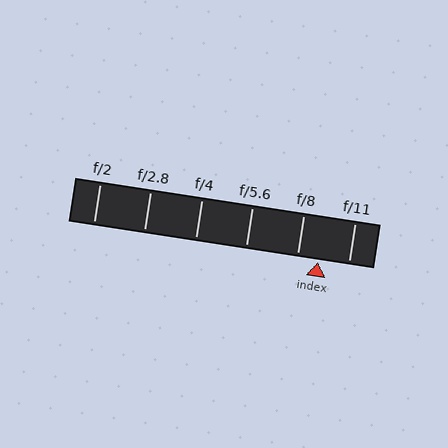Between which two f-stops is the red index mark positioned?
The index mark is between f/8 and f/11.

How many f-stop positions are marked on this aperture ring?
There are 6 f-stop positions marked.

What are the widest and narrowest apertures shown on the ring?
The widest aperture shown is f/2 and the narrowest is f/11.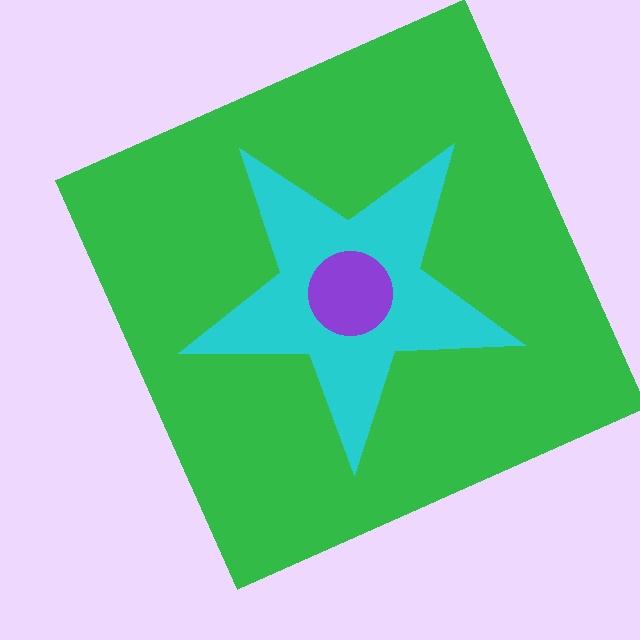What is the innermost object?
The purple circle.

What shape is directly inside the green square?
The cyan star.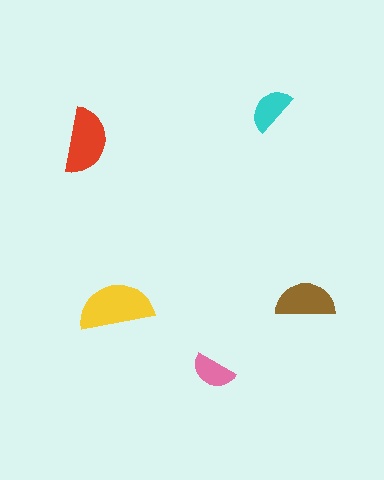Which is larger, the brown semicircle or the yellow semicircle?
The yellow one.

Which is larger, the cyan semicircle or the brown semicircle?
The brown one.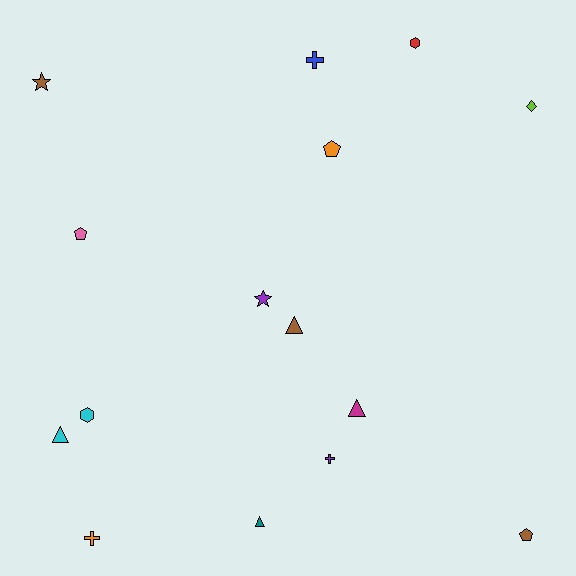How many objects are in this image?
There are 15 objects.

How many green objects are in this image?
There are no green objects.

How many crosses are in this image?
There are 3 crosses.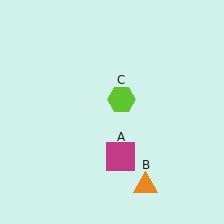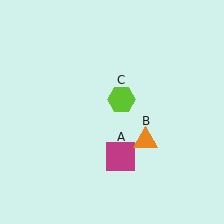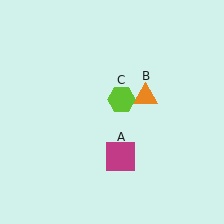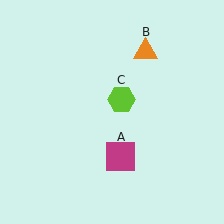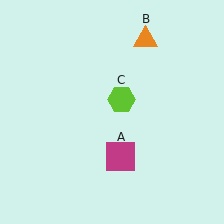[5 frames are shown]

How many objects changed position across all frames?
1 object changed position: orange triangle (object B).